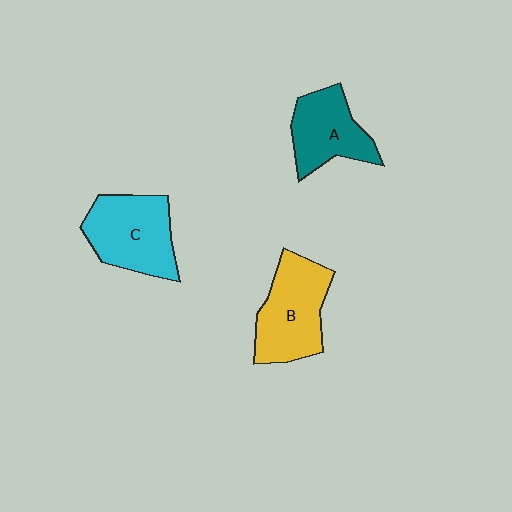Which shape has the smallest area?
Shape A (teal).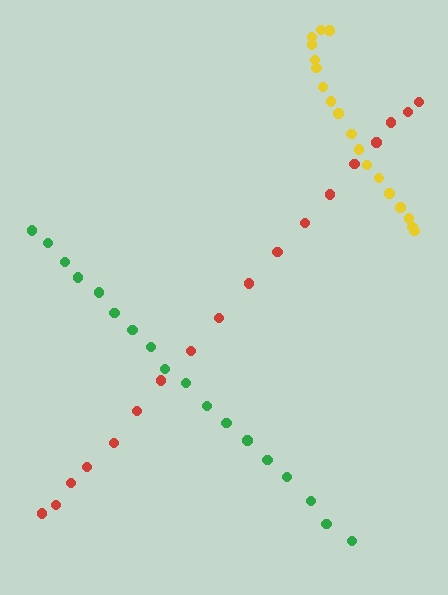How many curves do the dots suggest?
There are 3 distinct paths.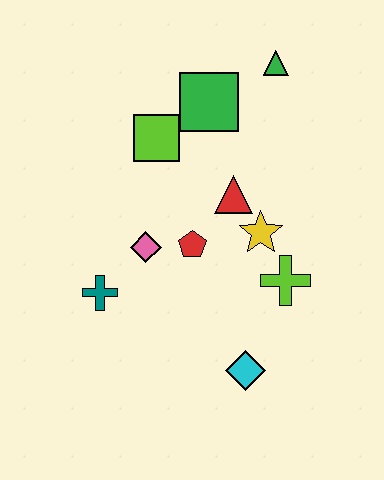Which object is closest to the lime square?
The green square is closest to the lime square.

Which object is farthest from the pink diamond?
The green triangle is farthest from the pink diamond.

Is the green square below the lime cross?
No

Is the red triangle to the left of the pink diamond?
No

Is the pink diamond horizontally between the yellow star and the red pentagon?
No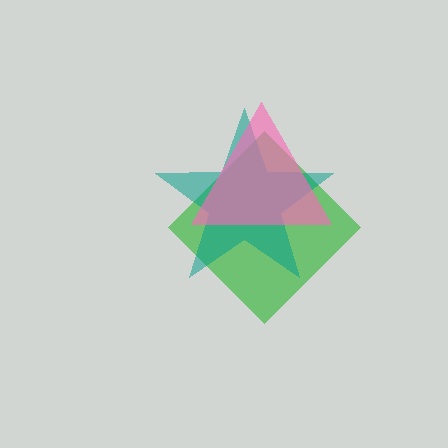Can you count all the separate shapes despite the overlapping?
Yes, there are 3 separate shapes.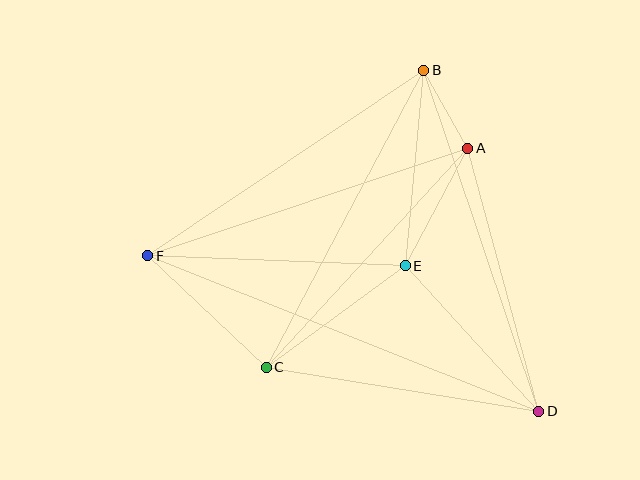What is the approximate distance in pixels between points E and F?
The distance between E and F is approximately 258 pixels.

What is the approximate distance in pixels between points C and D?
The distance between C and D is approximately 276 pixels.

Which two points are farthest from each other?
Points D and F are farthest from each other.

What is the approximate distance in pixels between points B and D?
The distance between B and D is approximately 360 pixels.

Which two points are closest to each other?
Points A and B are closest to each other.